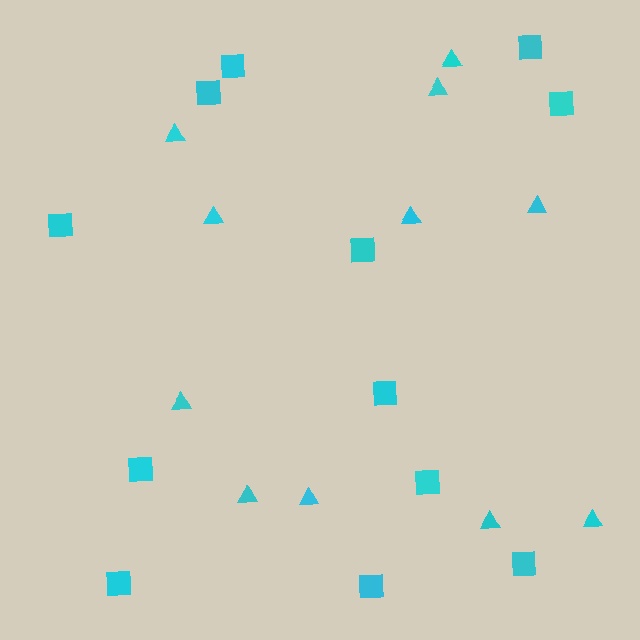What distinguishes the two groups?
There are 2 groups: one group of squares (12) and one group of triangles (11).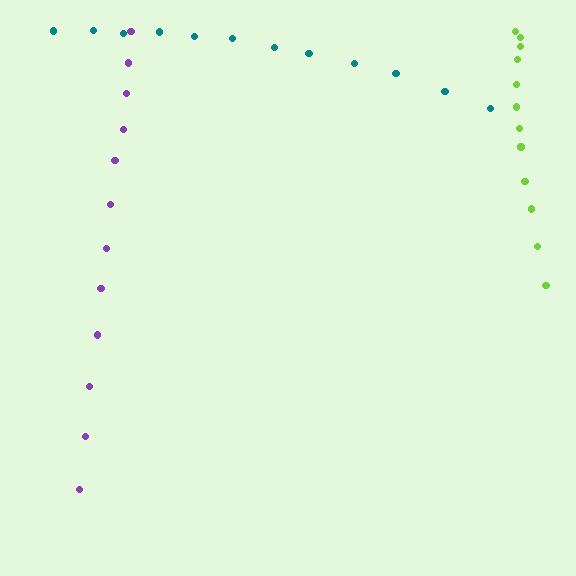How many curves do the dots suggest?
There are 3 distinct paths.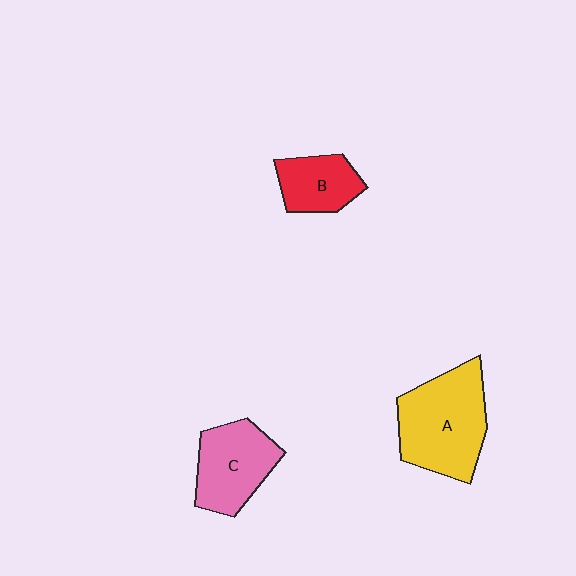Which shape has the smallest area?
Shape B (red).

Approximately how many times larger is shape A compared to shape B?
Approximately 1.9 times.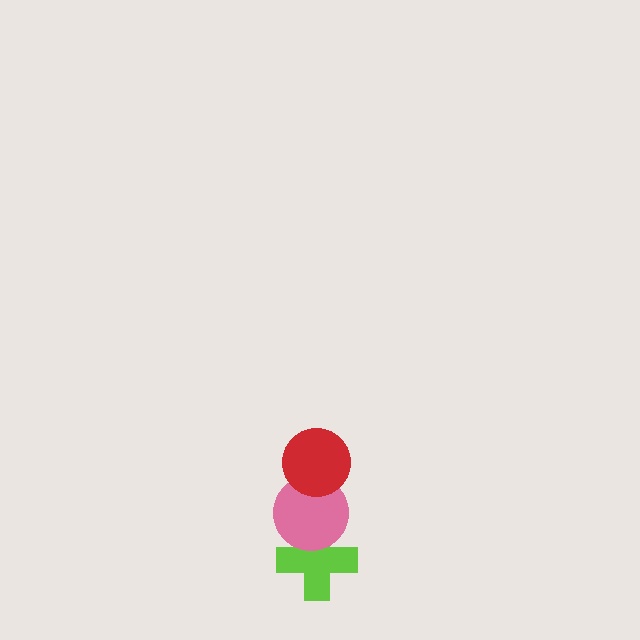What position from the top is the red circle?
The red circle is 1st from the top.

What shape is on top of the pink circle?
The red circle is on top of the pink circle.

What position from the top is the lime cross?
The lime cross is 3rd from the top.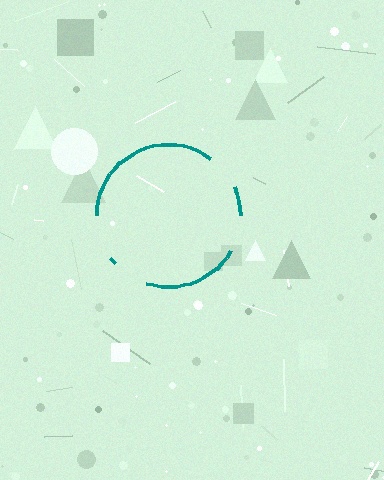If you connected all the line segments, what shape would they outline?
They would outline a circle.